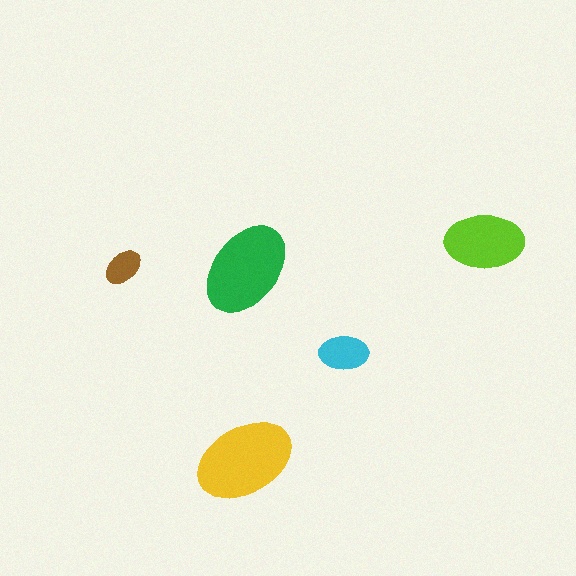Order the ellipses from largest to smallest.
the yellow one, the green one, the lime one, the cyan one, the brown one.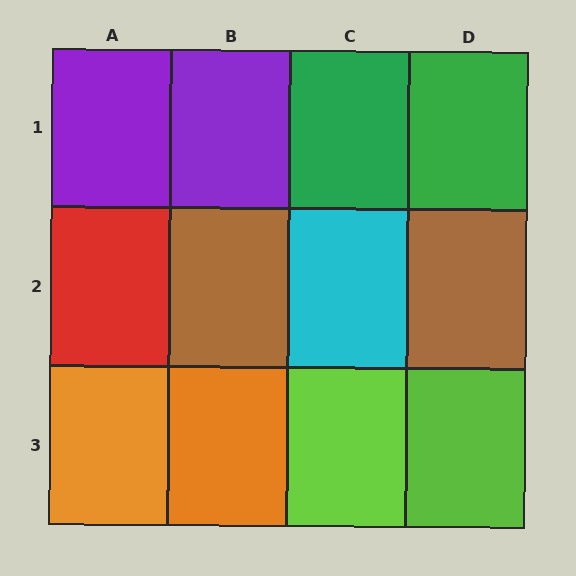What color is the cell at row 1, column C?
Green.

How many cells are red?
1 cell is red.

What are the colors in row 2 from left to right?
Red, brown, cyan, brown.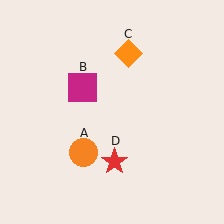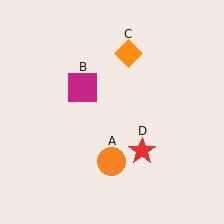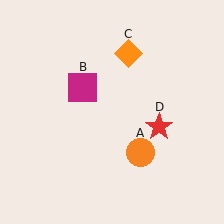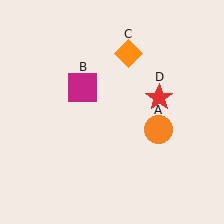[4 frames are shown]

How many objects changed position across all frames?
2 objects changed position: orange circle (object A), red star (object D).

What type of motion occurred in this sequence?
The orange circle (object A), red star (object D) rotated counterclockwise around the center of the scene.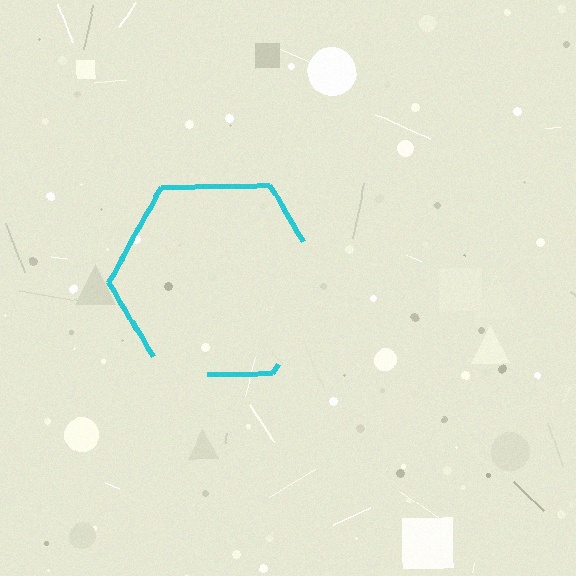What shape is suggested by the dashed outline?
The dashed outline suggests a hexagon.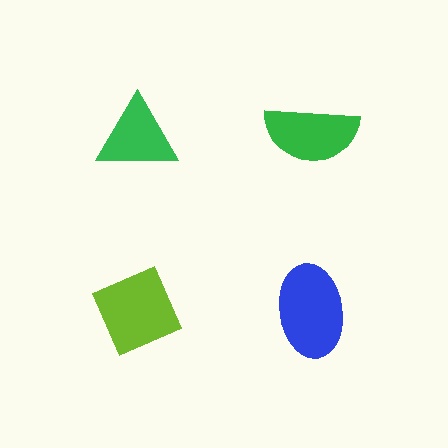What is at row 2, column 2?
A blue ellipse.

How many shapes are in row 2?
2 shapes.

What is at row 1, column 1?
A green triangle.